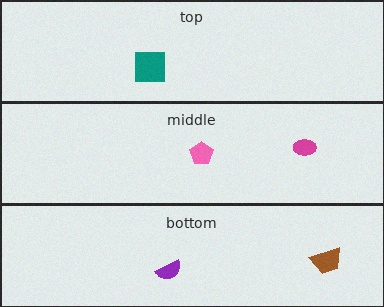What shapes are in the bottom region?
The brown trapezoid, the purple semicircle.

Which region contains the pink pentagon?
The middle region.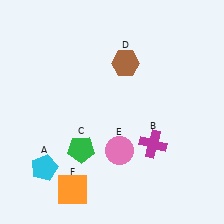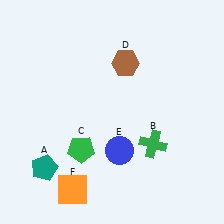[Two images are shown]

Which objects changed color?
A changed from cyan to teal. B changed from magenta to green. E changed from pink to blue.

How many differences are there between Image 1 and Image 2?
There are 3 differences between the two images.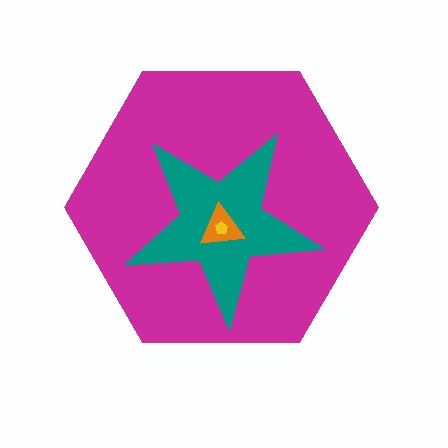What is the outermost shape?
The magenta hexagon.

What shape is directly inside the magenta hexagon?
The teal star.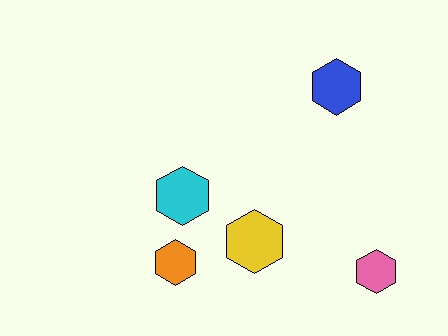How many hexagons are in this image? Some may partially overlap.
There are 5 hexagons.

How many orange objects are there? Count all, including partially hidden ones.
There is 1 orange object.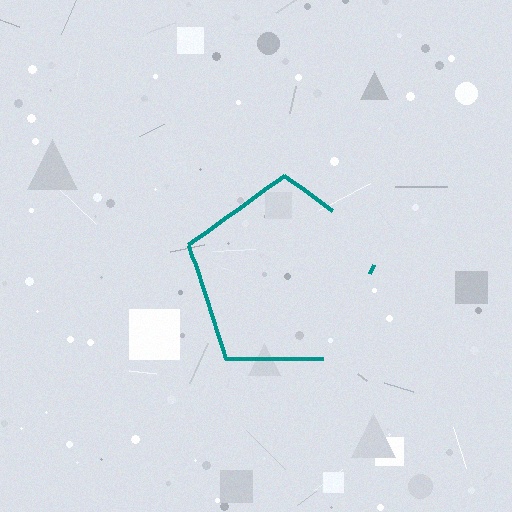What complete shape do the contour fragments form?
The contour fragments form a pentagon.